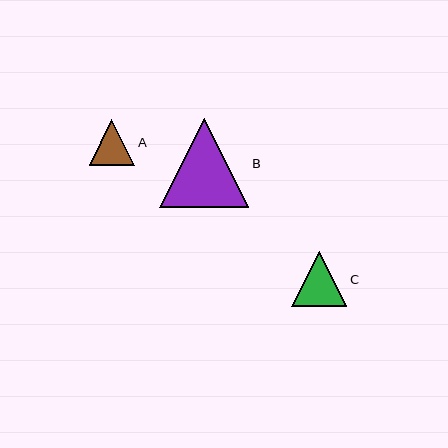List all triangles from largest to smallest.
From largest to smallest: B, C, A.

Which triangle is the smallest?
Triangle A is the smallest with a size of approximately 45 pixels.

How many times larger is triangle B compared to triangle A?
Triangle B is approximately 2.0 times the size of triangle A.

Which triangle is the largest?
Triangle B is the largest with a size of approximately 89 pixels.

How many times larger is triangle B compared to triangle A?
Triangle B is approximately 2.0 times the size of triangle A.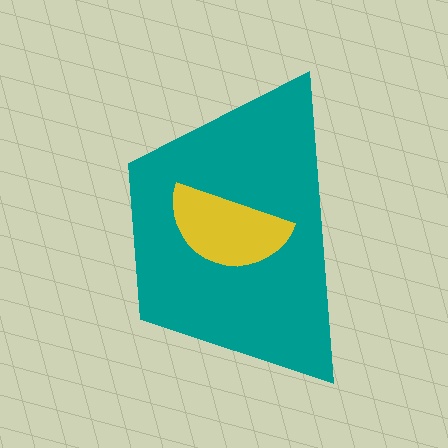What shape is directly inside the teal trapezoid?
The yellow semicircle.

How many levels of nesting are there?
2.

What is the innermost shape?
The yellow semicircle.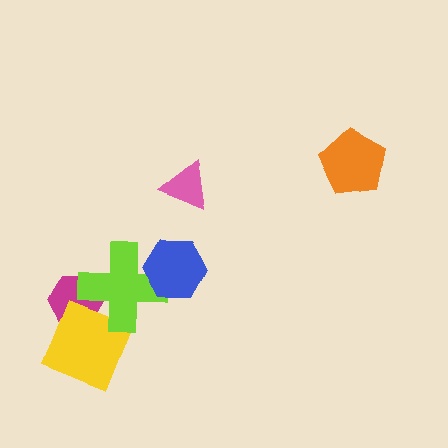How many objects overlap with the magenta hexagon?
2 objects overlap with the magenta hexagon.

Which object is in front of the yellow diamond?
The lime cross is in front of the yellow diamond.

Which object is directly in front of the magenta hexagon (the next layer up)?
The yellow diamond is directly in front of the magenta hexagon.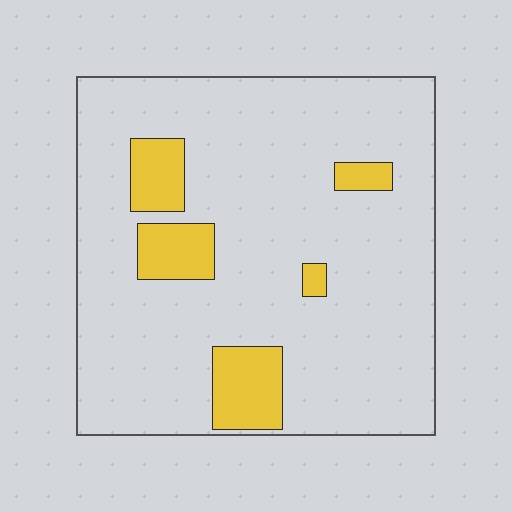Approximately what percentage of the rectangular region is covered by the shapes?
Approximately 15%.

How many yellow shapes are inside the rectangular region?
5.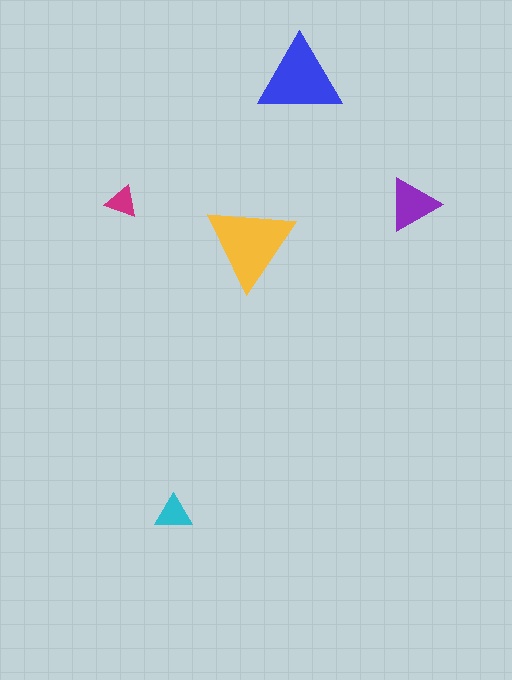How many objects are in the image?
There are 5 objects in the image.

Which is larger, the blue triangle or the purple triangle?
The blue one.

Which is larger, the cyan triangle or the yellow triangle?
The yellow one.